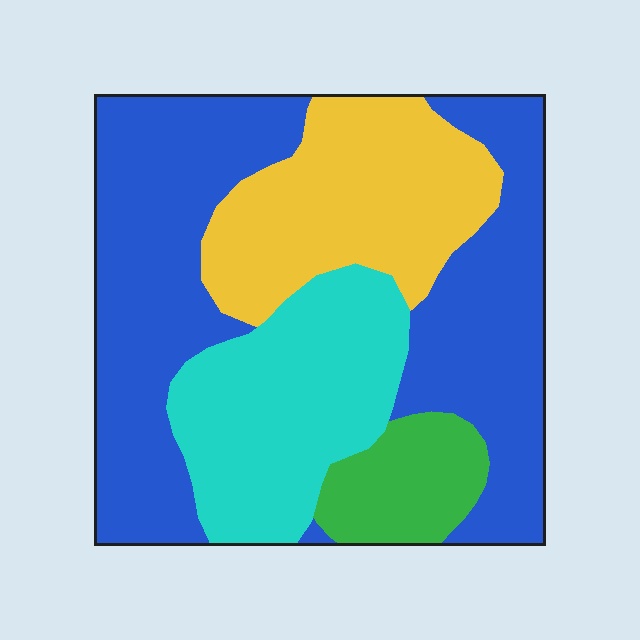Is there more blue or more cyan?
Blue.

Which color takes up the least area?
Green, at roughly 10%.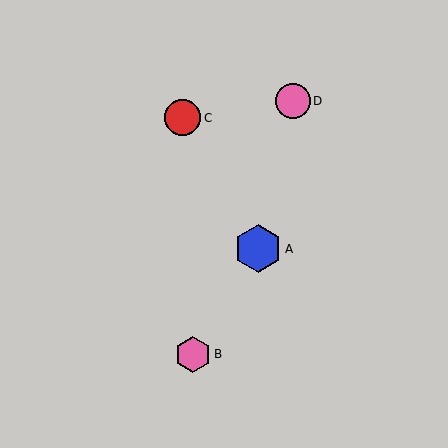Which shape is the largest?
The blue hexagon (labeled A) is the largest.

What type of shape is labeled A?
Shape A is a blue hexagon.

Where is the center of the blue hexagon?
The center of the blue hexagon is at (258, 249).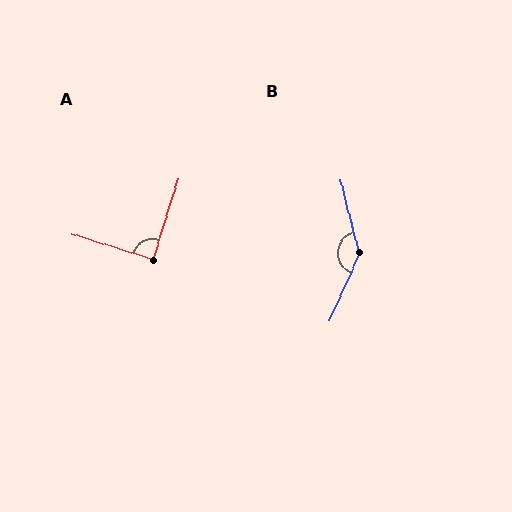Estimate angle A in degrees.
Approximately 90 degrees.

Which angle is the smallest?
A, at approximately 90 degrees.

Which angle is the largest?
B, at approximately 142 degrees.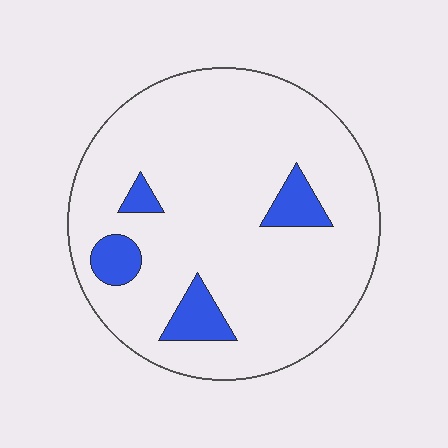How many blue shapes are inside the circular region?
4.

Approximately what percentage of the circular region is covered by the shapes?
Approximately 10%.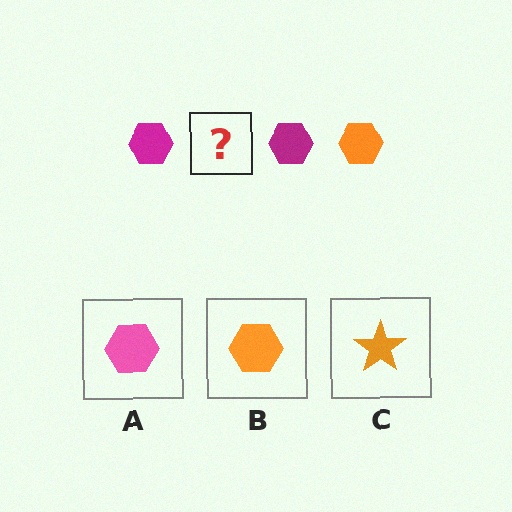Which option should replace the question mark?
Option B.